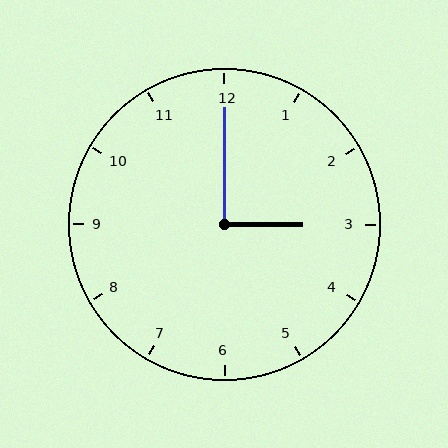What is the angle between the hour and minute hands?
Approximately 90 degrees.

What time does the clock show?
3:00.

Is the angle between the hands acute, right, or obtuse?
It is right.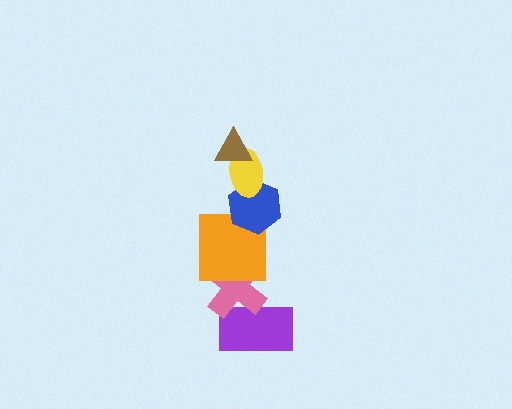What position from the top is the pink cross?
The pink cross is 5th from the top.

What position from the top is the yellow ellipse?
The yellow ellipse is 2nd from the top.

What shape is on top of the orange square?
The blue hexagon is on top of the orange square.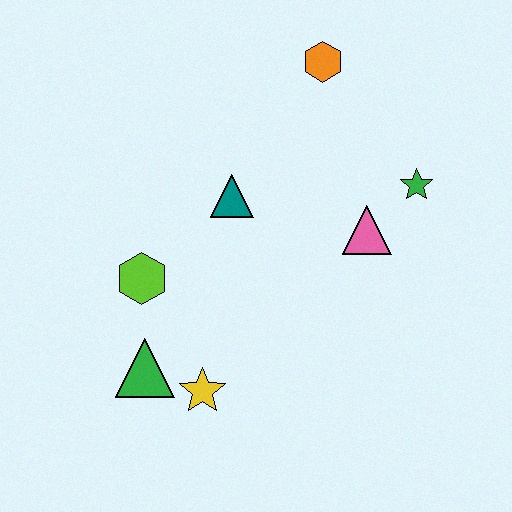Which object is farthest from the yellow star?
The orange hexagon is farthest from the yellow star.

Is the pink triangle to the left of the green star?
Yes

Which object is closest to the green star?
The pink triangle is closest to the green star.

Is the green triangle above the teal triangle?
No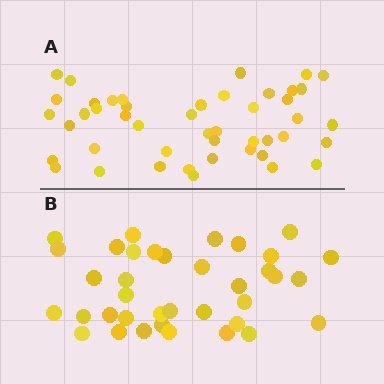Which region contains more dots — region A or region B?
Region A (the top region) has more dots.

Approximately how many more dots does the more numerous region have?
Region A has roughly 8 or so more dots than region B.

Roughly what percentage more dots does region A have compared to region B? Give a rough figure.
About 25% more.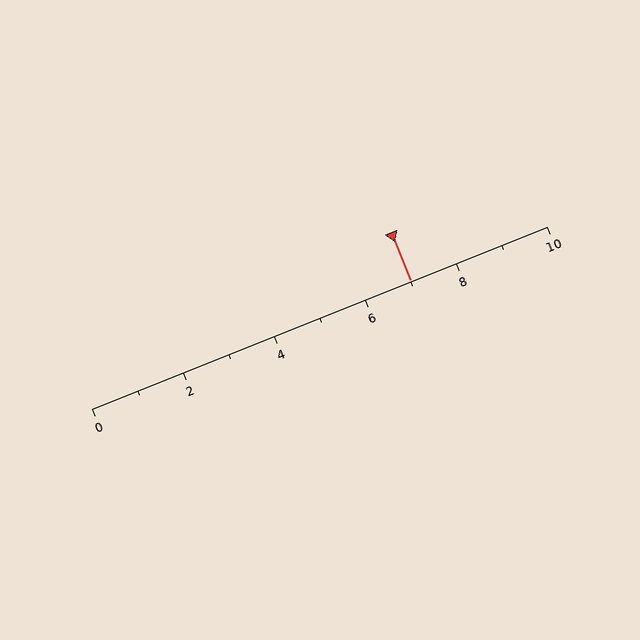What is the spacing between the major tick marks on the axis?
The major ticks are spaced 2 apart.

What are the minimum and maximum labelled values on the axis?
The axis runs from 0 to 10.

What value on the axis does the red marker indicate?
The marker indicates approximately 7.